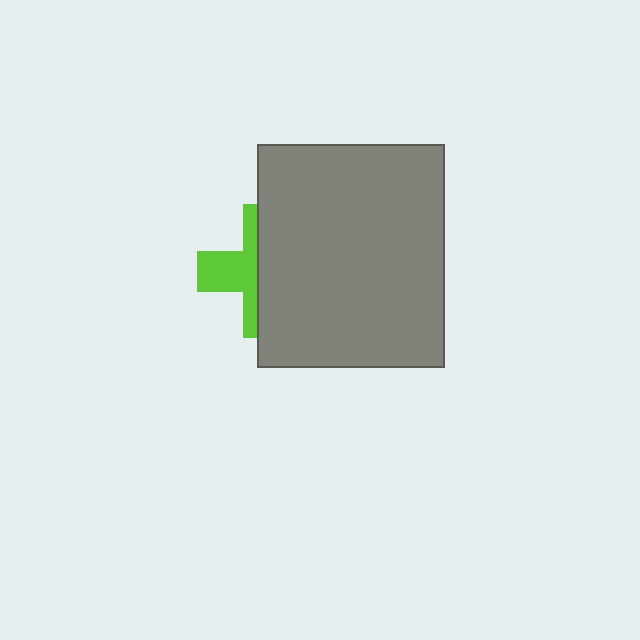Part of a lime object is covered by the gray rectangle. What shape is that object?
It is a cross.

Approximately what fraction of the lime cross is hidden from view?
Roughly 59% of the lime cross is hidden behind the gray rectangle.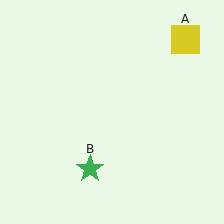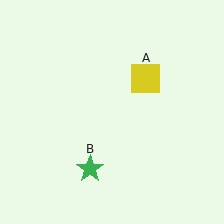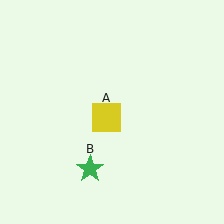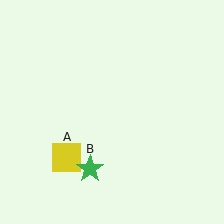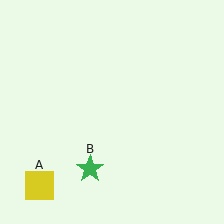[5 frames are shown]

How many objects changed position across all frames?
1 object changed position: yellow square (object A).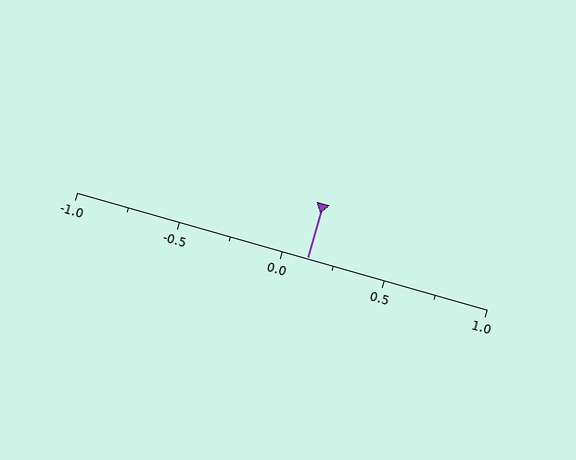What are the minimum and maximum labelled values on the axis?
The axis runs from -1.0 to 1.0.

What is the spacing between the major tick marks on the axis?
The major ticks are spaced 0.5 apart.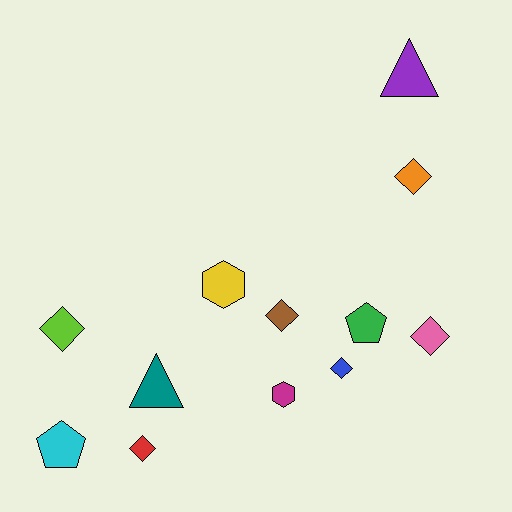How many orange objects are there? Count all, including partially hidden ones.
There is 1 orange object.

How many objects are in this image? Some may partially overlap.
There are 12 objects.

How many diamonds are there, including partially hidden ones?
There are 6 diamonds.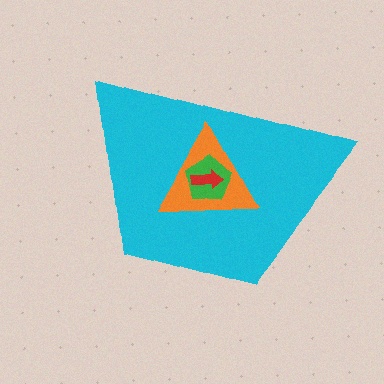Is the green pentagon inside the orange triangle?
Yes.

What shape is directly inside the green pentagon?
The red arrow.